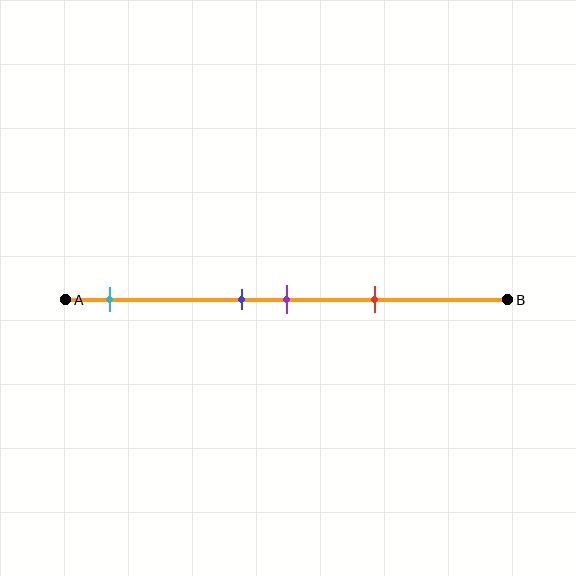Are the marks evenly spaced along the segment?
No, the marks are not evenly spaced.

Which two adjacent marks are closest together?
The blue and purple marks are the closest adjacent pair.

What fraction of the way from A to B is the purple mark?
The purple mark is approximately 50% (0.5) of the way from A to B.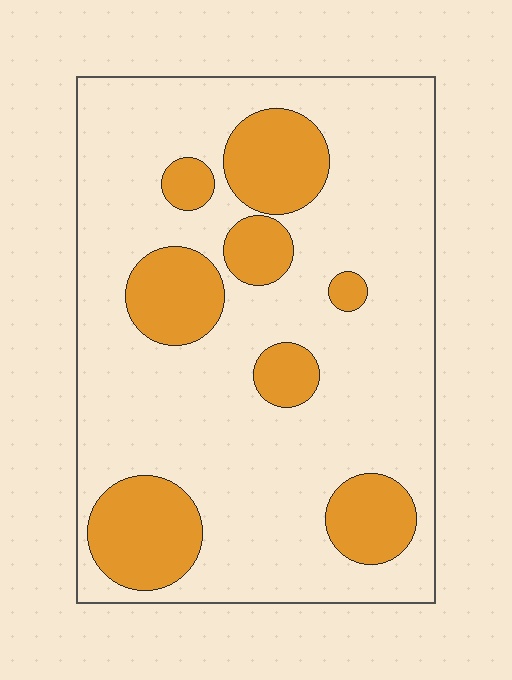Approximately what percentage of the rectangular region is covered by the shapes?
Approximately 25%.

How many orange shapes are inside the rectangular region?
8.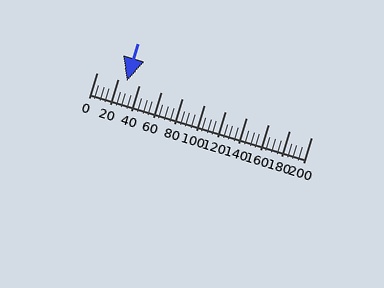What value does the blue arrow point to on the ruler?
The blue arrow points to approximately 28.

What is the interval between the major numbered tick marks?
The major tick marks are spaced 20 units apart.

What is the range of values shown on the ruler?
The ruler shows values from 0 to 200.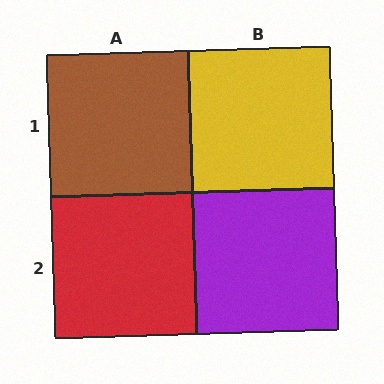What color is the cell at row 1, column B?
Yellow.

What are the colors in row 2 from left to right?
Red, purple.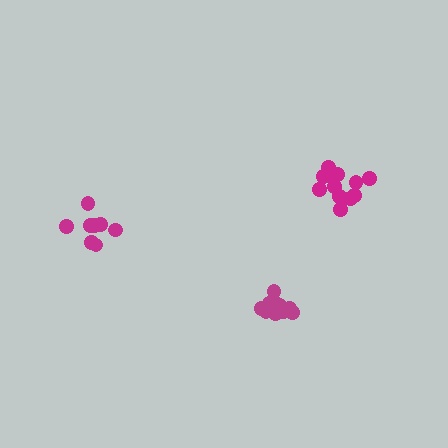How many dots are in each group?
Group 1: 12 dots, Group 2: 11 dots, Group 3: 8 dots (31 total).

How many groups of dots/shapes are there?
There are 3 groups.